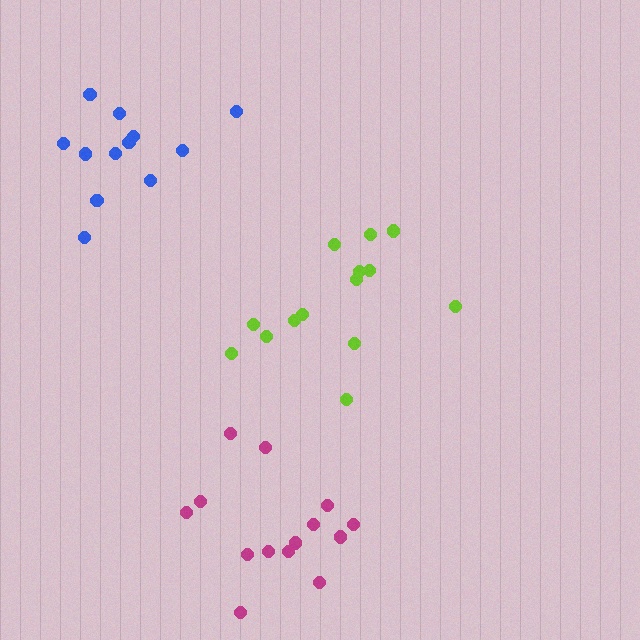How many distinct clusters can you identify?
There are 3 distinct clusters.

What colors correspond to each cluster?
The clusters are colored: magenta, lime, blue.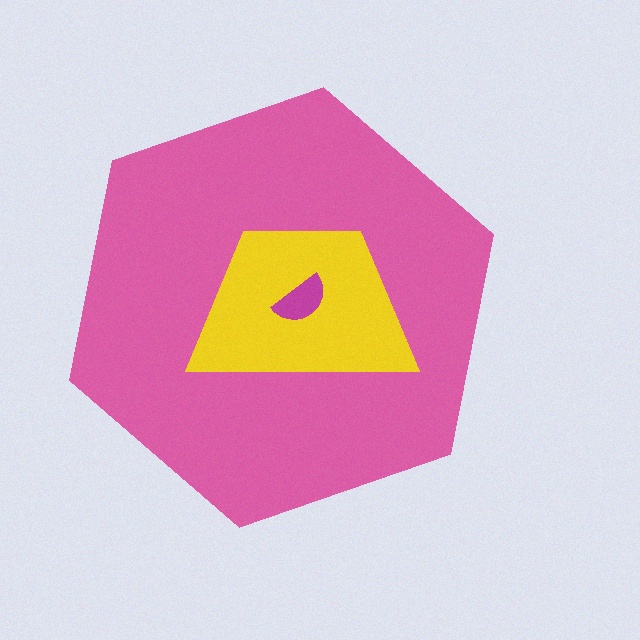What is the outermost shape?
The pink hexagon.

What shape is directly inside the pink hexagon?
The yellow trapezoid.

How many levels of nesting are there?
3.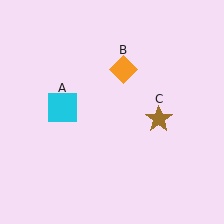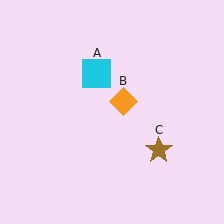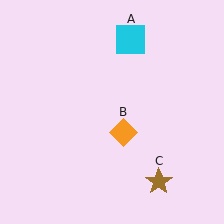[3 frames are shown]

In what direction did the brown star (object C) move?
The brown star (object C) moved down.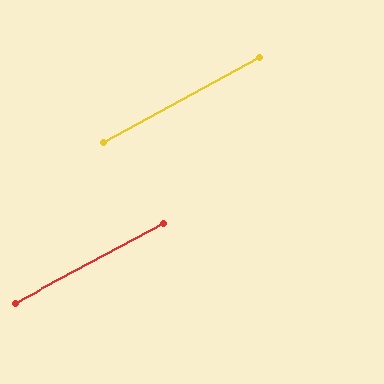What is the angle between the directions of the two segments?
Approximately 1 degree.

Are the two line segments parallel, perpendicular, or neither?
Parallel — their directions differ by only 0.7°.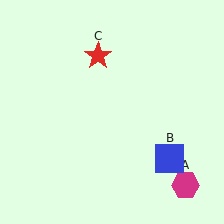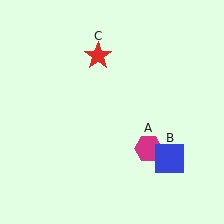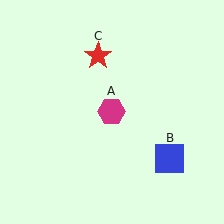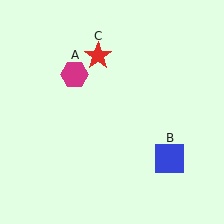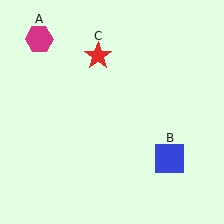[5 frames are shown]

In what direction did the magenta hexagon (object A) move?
The magenta hexagon (object A) moved up and to the left.